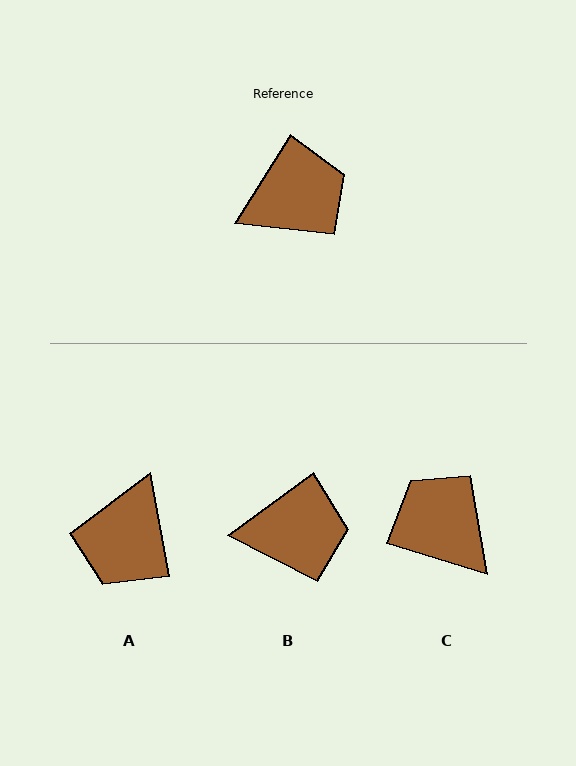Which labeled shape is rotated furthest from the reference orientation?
A, about 137 degrees away.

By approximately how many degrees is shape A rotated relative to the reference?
Approximately 137 degrees clockwise.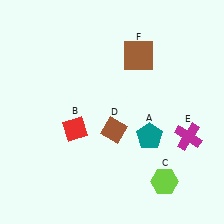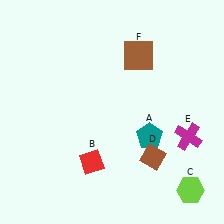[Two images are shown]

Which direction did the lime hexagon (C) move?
The lime hexagon (C) moved right.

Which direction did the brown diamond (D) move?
The brown diamond (D) moved right.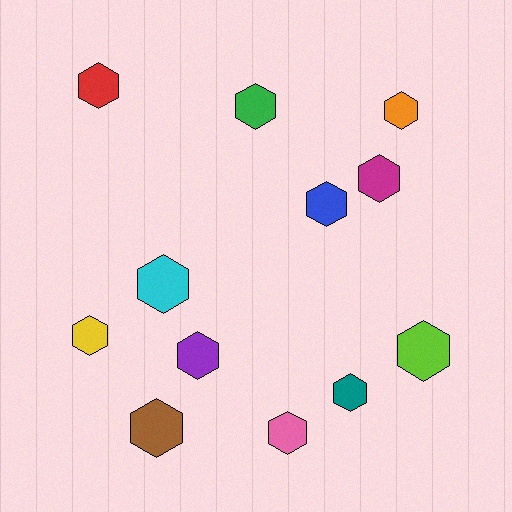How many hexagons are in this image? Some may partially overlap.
There are 12 hexagons.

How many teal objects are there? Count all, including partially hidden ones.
There is 1 teal object.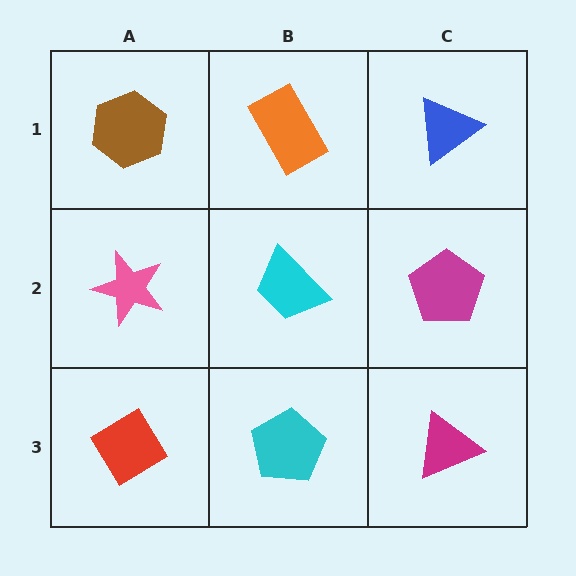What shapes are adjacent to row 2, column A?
A brown hexagon (row 1, column A), a red diamond (row 3, column A), a cyan trapezoid (row 2, column B).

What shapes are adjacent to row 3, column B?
A cyan trapezoid (row 2, column B), a red diamond (row 3, column A), a magenta triangle (row 3, column C).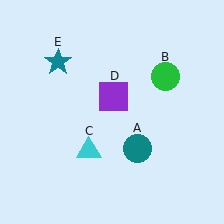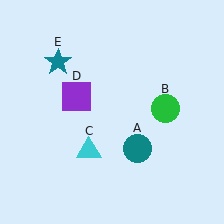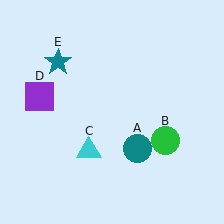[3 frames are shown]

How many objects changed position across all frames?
2 objects changed position: green circle (object B), purple square (object D).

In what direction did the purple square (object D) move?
The purple square (object D) moved left.